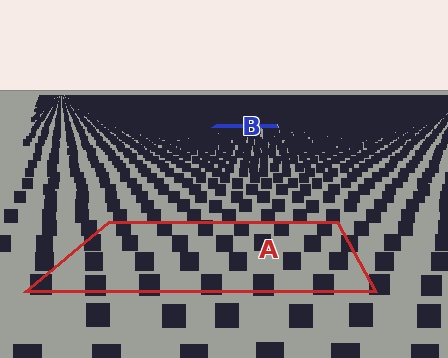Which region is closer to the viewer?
Region A is closer. The texture elements there are larger and more spread out.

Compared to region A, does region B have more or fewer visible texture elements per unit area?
Region B has more texture elements per unit area — they are packed more densely because it is farther away.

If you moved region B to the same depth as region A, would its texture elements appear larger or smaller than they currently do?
They would appear larger. At a closer depth, the same texture elements are projected at a bigger on-screen size.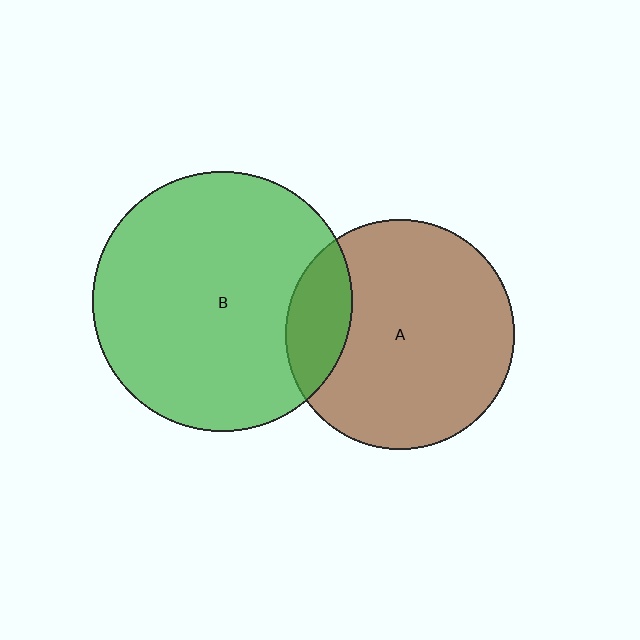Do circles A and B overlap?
Yes.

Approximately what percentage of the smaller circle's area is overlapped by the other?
Approximately 20%.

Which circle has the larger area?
Circle B (green).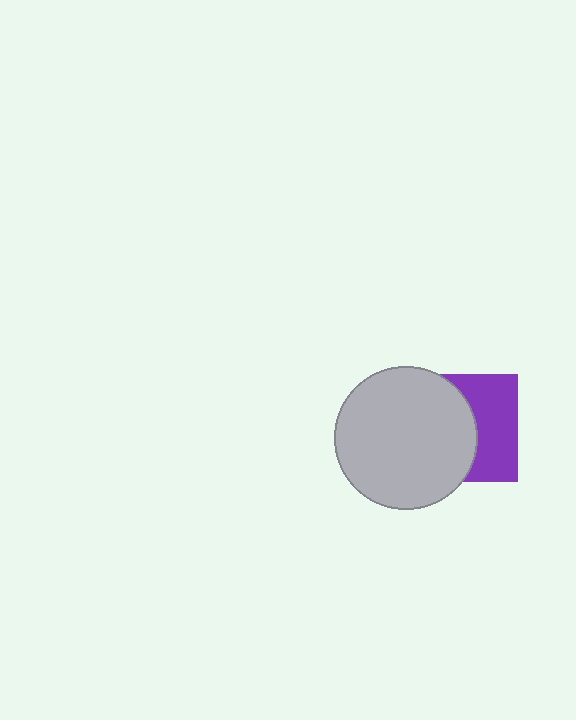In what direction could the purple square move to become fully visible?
The purple square could move right. That would shift it out from behind the light gray circle entirely.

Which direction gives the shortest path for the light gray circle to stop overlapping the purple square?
Moving left gives the shortest separation.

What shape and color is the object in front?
The object in front is a light gray circle.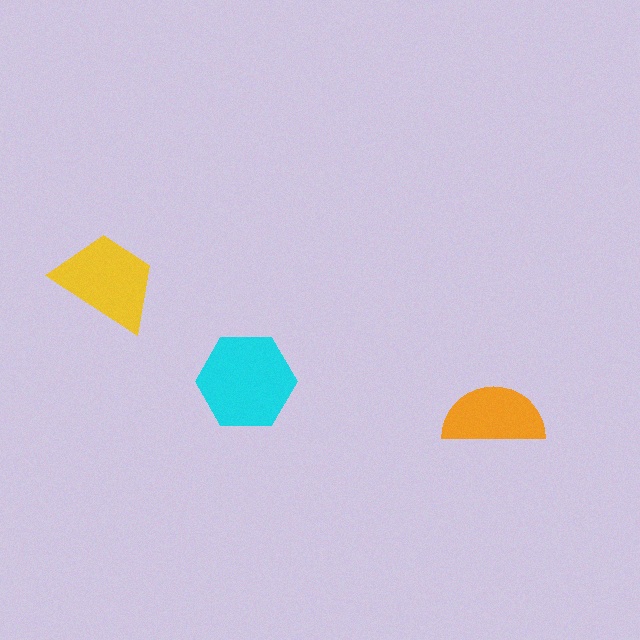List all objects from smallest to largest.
The orange semicircle, the yellow trapezoid, the cyan hexagon.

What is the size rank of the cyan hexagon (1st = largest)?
1st.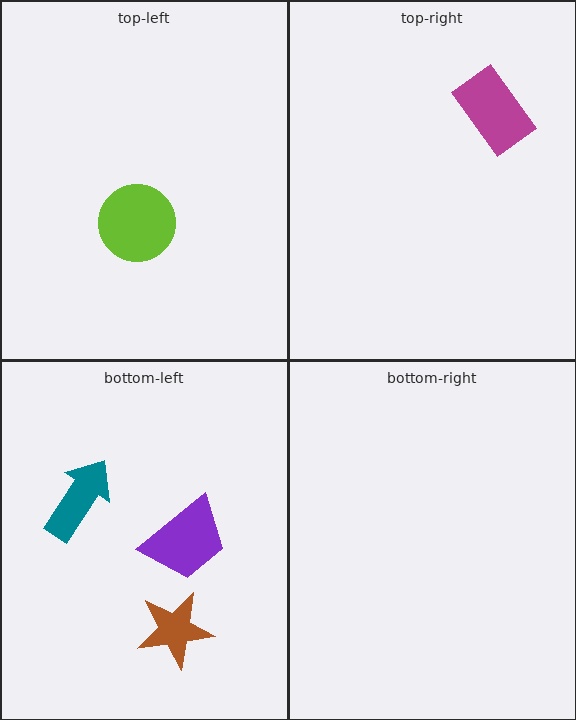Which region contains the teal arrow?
The bottom-left region.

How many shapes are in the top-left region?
1.